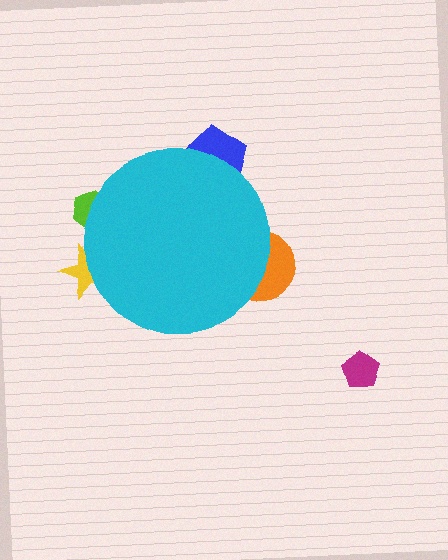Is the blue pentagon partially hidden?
Yes, the blue pentagon is partially hidden behind the cyan circle.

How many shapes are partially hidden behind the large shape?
4 shapes are partially hidden.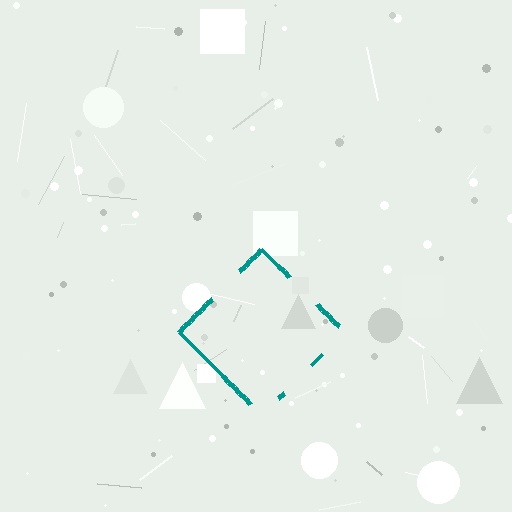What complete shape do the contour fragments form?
The contour fragments form a diamond.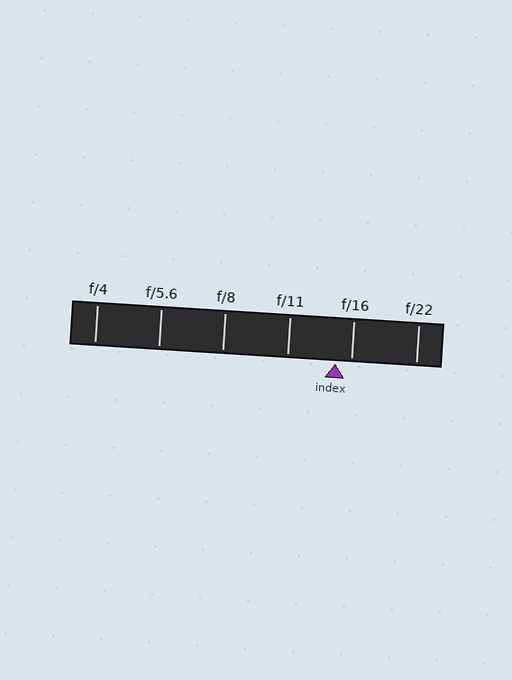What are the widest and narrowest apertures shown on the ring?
The widest aperture shown is f/4 and the narrowest is f/22.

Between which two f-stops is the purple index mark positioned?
The index mark is between f/11 and f/16.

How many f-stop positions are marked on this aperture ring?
There are 6 f-stop positions marked.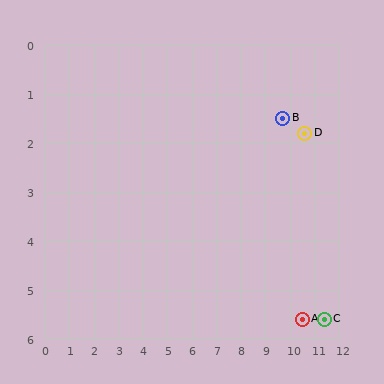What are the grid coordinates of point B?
Point B is at approximately (9.7, 1.5).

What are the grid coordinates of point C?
Point C is at approximately (11.4, 5.6).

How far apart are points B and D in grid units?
Points B and D are about 0.9 grid units apart.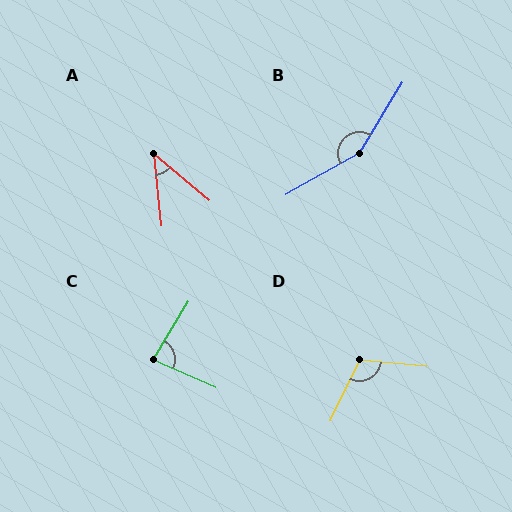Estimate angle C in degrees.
Approximately 83 degrees.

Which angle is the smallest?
A, at approximately 44 degrees.